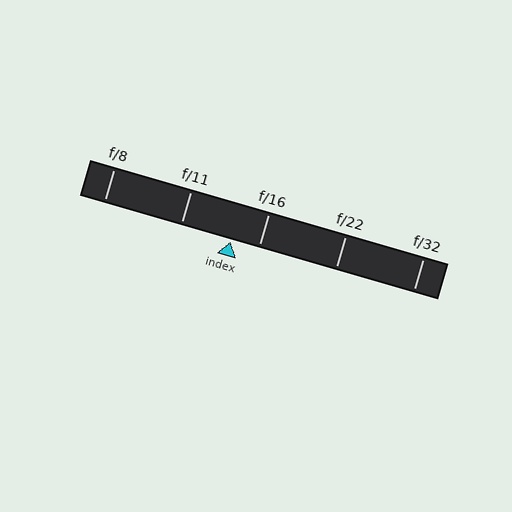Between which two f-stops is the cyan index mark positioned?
The index mark is between f/11 and f/16.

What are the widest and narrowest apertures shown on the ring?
The widest aperture shown is f/8 and the narrowest is f/32.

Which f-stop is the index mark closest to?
The index mark is closest to f/16.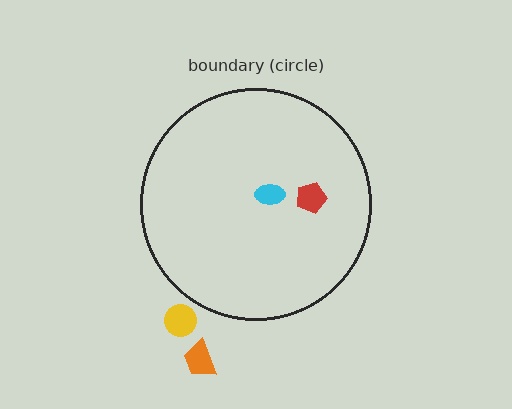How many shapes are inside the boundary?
2 inside, 2 outside.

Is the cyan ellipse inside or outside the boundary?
Inside.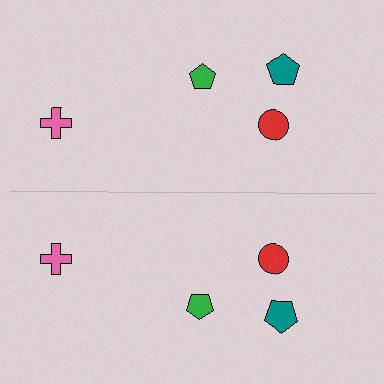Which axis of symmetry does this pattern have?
The pattern has a horizontal axis of symmetry running through the center of the image.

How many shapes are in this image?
There are 8 shapes in this image.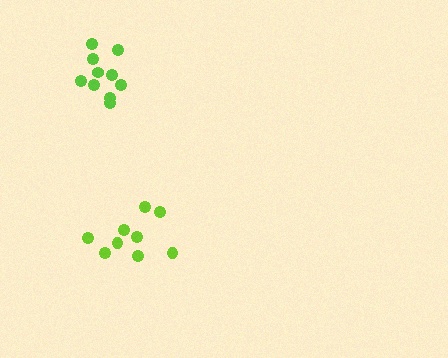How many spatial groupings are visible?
There are 2 spatial groupings.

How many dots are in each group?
Group 1: 10 dots, Group 2: 9 dots (19 total).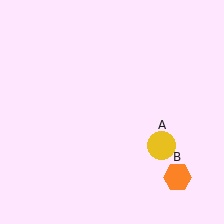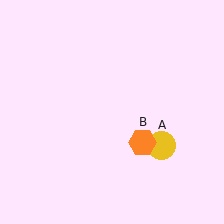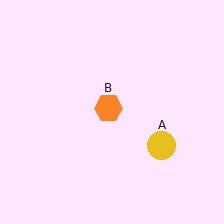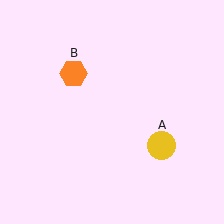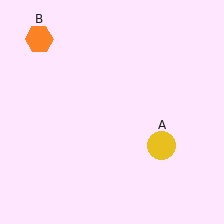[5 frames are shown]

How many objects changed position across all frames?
1 object changed position: orange hexagon (object B).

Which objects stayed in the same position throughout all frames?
Yellow circle (object A) remained stationary.